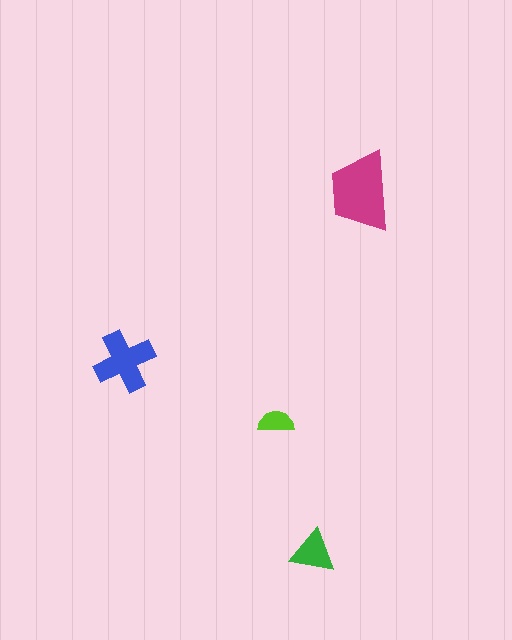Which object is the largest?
The magenta trapezoid.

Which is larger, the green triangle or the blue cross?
The blue cross.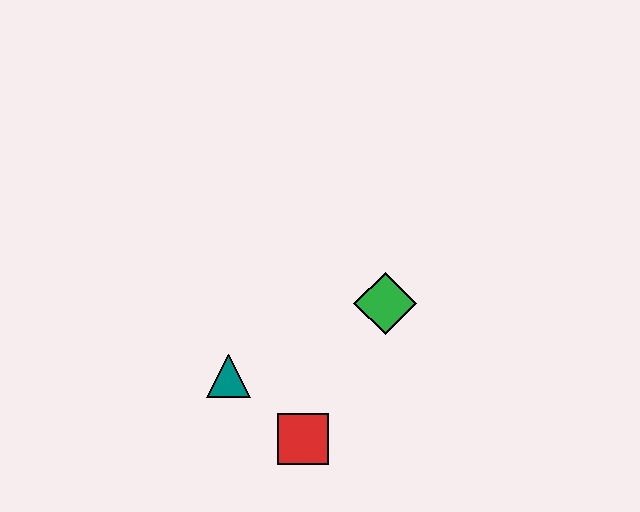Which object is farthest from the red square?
The green diamond is farthest from the red square.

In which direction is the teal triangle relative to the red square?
The teal triangle is to the left of the red square.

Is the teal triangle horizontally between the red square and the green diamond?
No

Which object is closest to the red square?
The teal triangle is closest to the red square.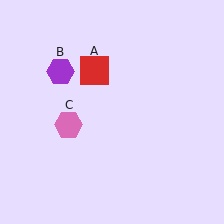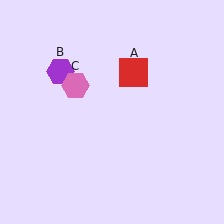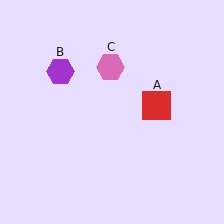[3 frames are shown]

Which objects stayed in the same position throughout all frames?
Purple hexagon (object B) remained stationary.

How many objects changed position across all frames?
2 objects changed position: red square (object A), pink hexagon (object C).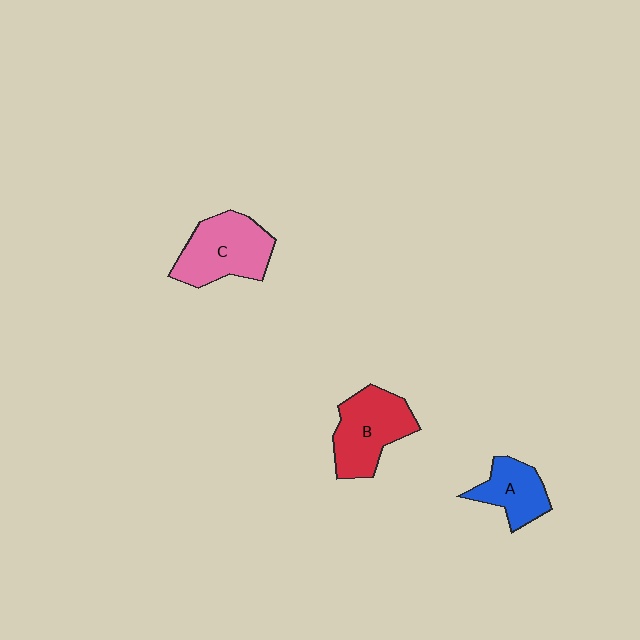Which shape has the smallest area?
Shape A (blue).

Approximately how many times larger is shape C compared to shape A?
Approximately 1.5 times.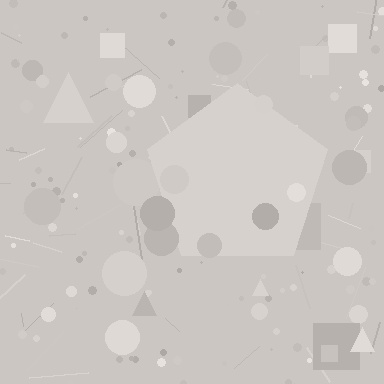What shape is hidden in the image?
A pentagon is hidden in the image.